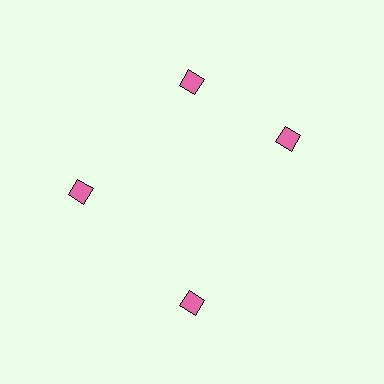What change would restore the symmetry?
The symmetry would be restored by rotating it back into even spacing with its neighbors so that all 4 diamonds sit at equal angles and equal distance from the center.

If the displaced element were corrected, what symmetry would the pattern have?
It would have 4-fold rotational symmetry — the pattern would map onto itself every 90 degrees.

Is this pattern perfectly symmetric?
No. The 4 pink diamonds are arranged in a ring, but one element near the 3 o'clock position is rotated out of alignment along the ring, breaking the 4-fold rotational symmetry.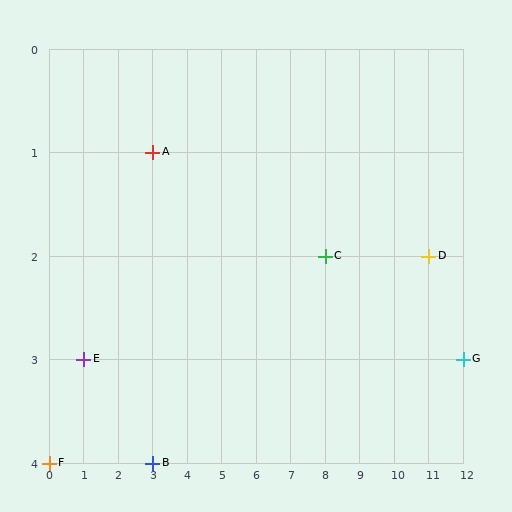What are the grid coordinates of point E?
Point E is at grid coordinates (1, 3).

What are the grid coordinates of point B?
Point B is at grid coordinates (3, 4).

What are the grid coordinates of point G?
Point G is at grid coordinates (12, 3).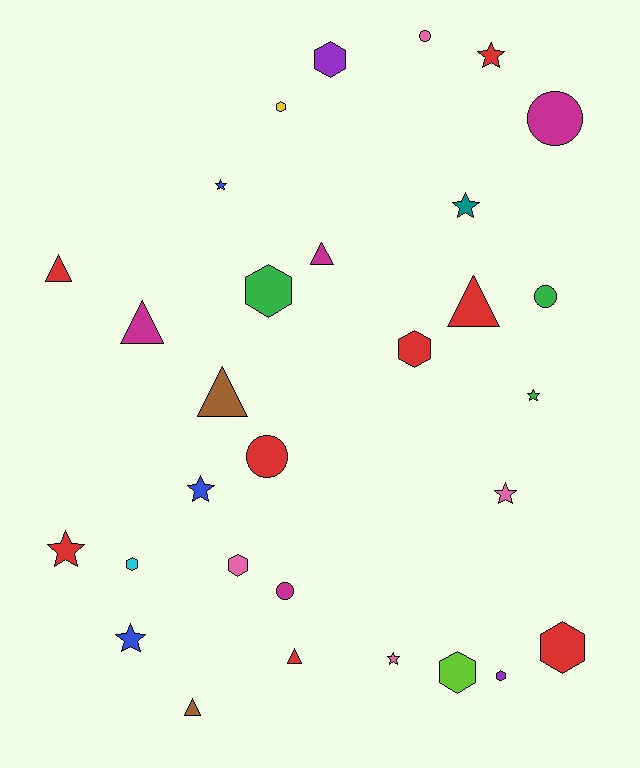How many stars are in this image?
There are 9 stars.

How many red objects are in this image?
There are 8 red objects.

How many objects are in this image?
There are 30 objects.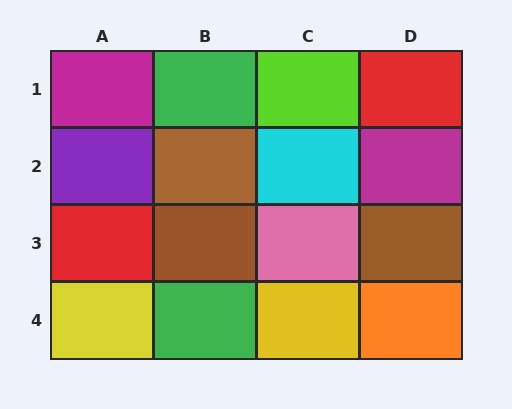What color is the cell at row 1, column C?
Lime.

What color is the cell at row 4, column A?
Yellow.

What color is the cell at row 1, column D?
Red.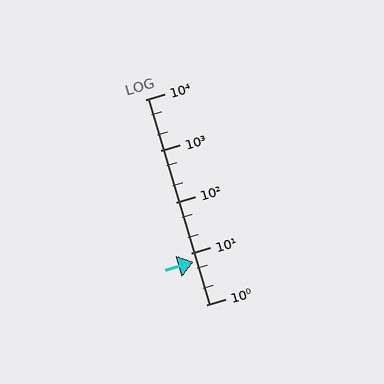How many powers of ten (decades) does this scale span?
The scale spans 4 decades, from 1 to 10000.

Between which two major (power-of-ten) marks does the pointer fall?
The pointer is between 1 and 10.